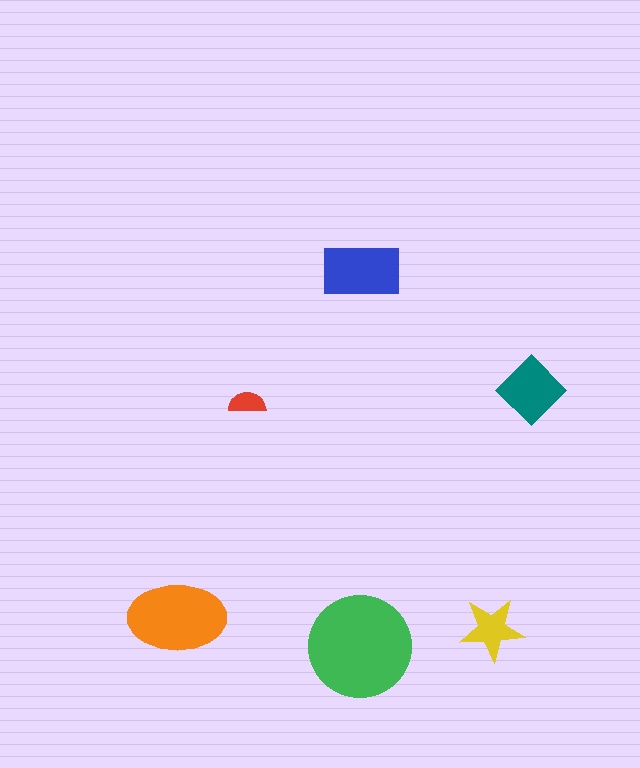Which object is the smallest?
The red semicircle.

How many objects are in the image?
There are 6 objects in the image.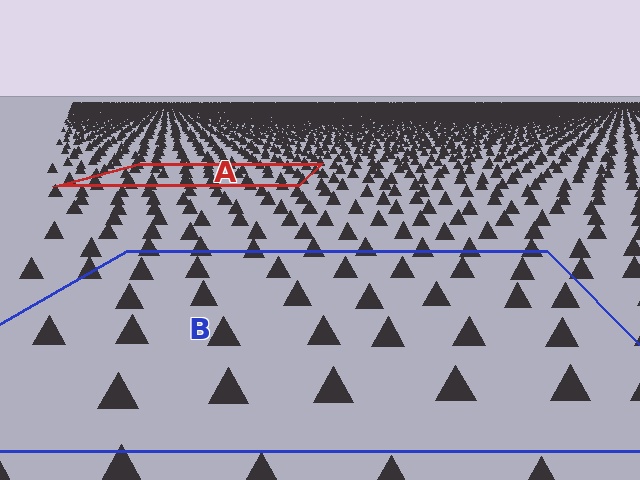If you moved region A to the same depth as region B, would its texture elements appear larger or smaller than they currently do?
They would appear larger. At a closer depth, the same texture elements are projected at a bigger on-screen size.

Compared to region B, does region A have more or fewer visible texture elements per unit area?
Region A has more texture elements per unit area — they are packed more densely because it is farther away.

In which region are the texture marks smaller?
The texture marks are smaller in region A, because it is farther away.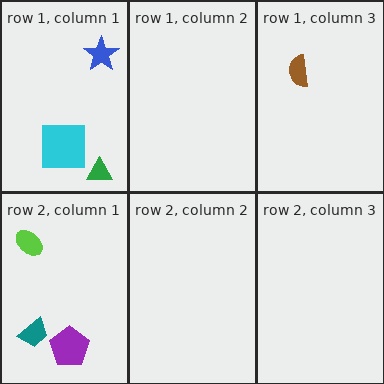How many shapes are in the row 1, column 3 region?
1.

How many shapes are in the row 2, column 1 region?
3.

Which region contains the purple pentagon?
The row 2, column 1 region.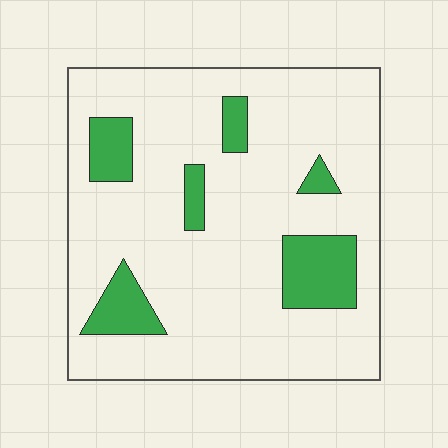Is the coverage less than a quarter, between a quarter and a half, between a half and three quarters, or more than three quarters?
Less than a quarter.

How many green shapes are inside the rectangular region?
6.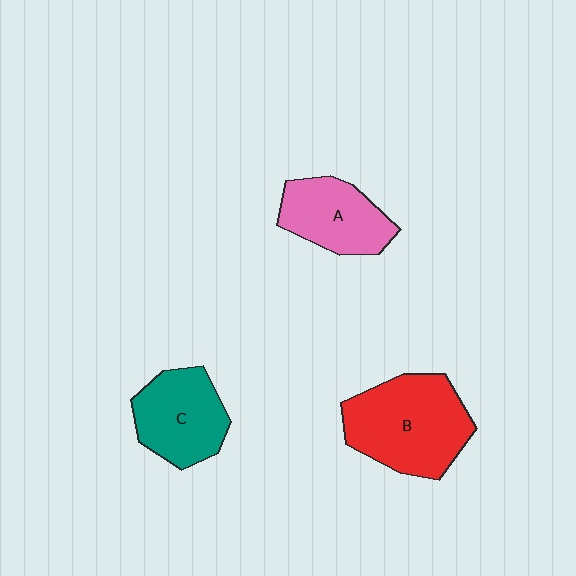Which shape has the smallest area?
Shape A (pink).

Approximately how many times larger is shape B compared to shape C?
Approximately 1.4 times.